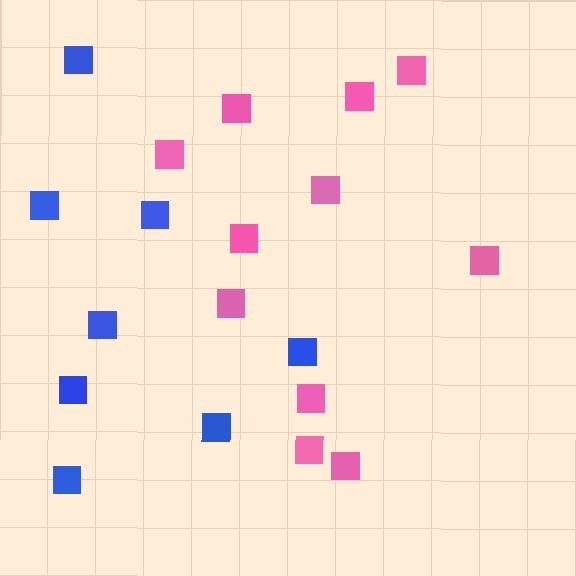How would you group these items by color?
There are 2 groups: one group of pink squares (11) and one group of blue squares (8).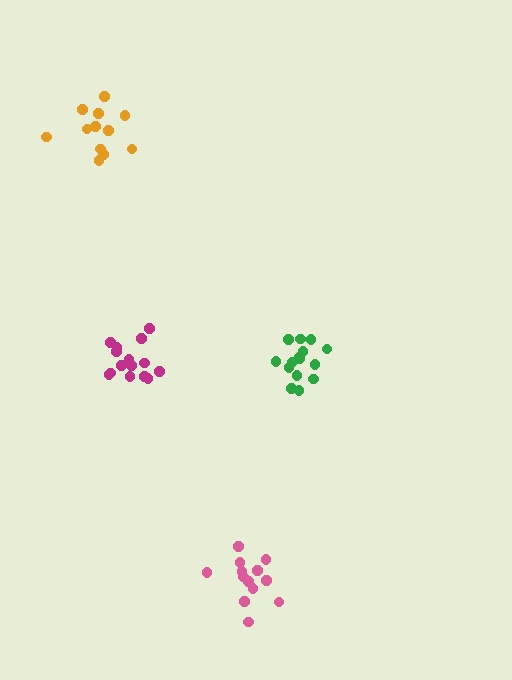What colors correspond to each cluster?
The clusters are colored: pink, magenta, orange, green.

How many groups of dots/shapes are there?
There are 4 groups.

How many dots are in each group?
Group 1: 13 dots, Group 2: 15 dots, Group 3: 13 dots, Group 4: 15 dots (56 total).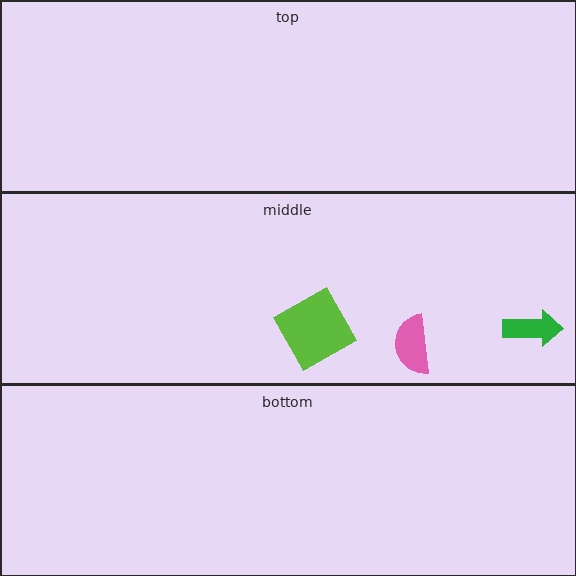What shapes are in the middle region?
The green arrow, the pink semicircle, the lime square.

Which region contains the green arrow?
The middle region.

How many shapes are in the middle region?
3.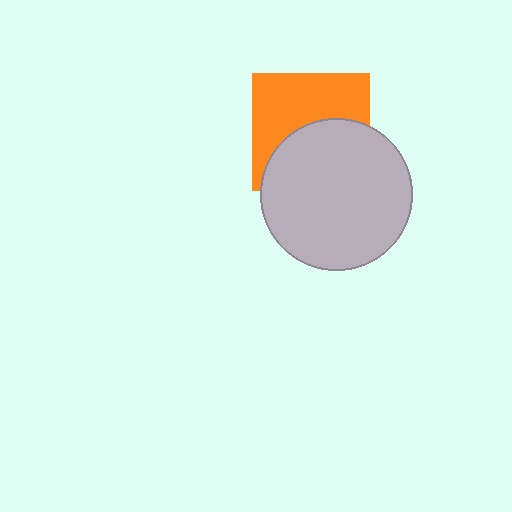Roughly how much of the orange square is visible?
About half of it is visible (roughly 52%).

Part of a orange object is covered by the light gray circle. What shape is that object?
It is a square.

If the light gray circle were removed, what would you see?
You would see the complete orange square.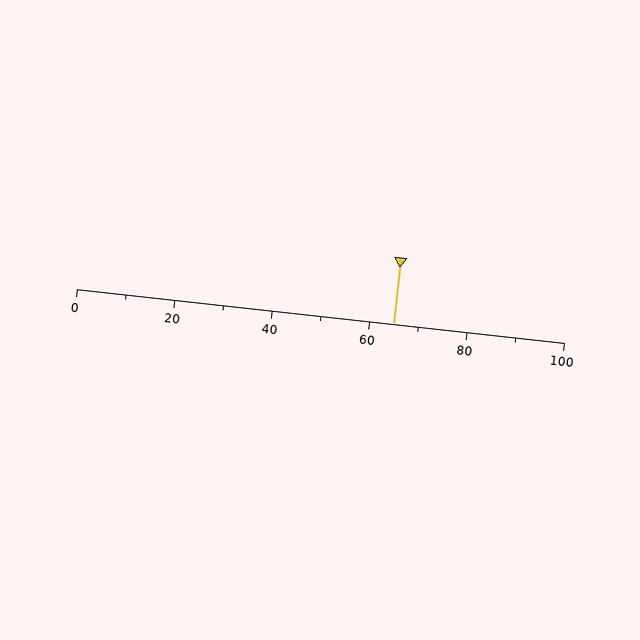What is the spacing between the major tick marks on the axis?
The major ticks are spaced 20 apart.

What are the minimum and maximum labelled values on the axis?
The axis runs from 0 to 100.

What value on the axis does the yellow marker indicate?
The marker indicates approximately 65.